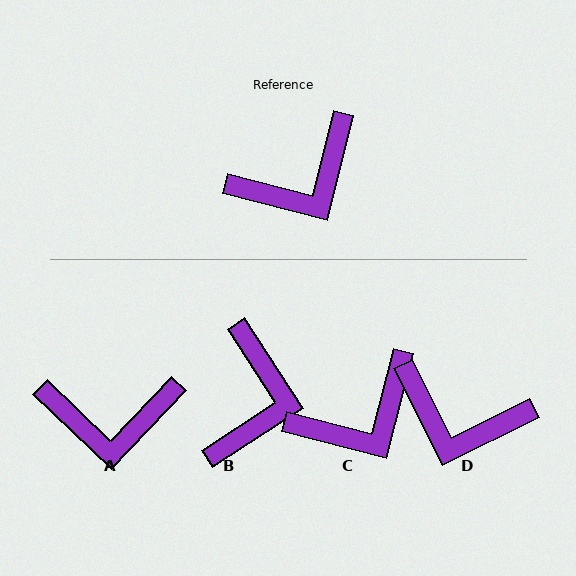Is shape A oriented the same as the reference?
No, it is off by about 29 degrees.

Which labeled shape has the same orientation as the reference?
C.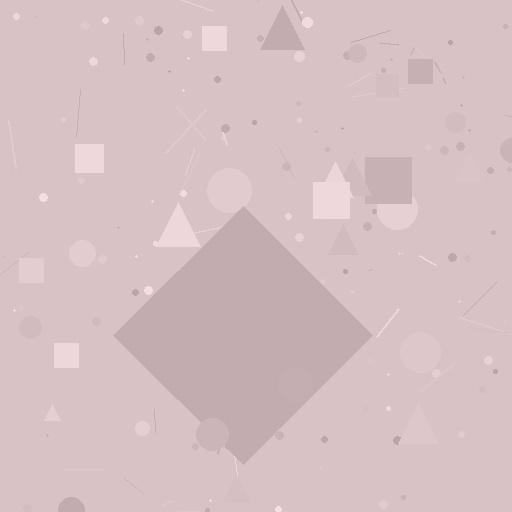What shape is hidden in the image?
A diamond is hidden in the image.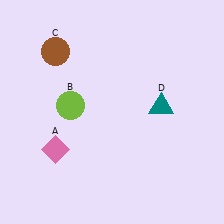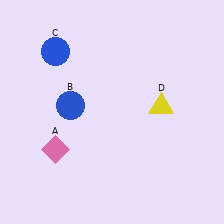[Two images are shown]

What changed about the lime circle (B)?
In Image 1, B is lime. In Image 2, it changed to blue.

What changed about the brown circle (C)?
In Image 1, C is brown. In Image 2, it changed to blue.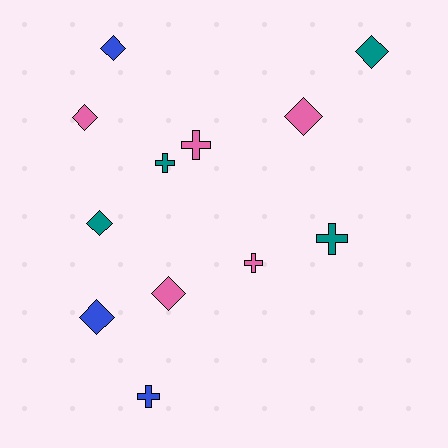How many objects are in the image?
There are 12 objects.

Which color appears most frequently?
Pink, with 5 objects.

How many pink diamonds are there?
There are 3 pink diamonds.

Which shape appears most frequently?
Diamond, with 7 objects.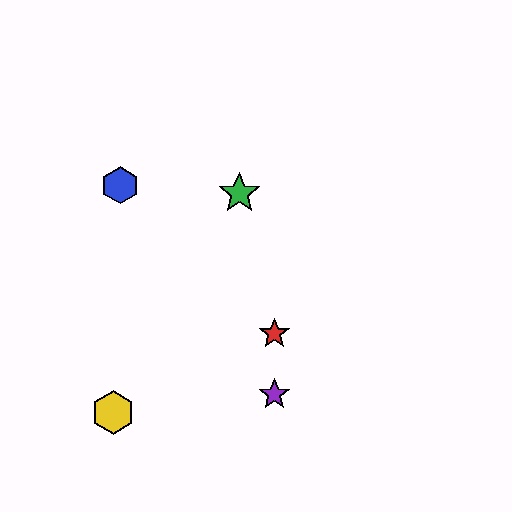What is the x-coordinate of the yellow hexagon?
The yellow hexagon is at x≈113.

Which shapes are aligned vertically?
The red star, the purple star are aligned vertically.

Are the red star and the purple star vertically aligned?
Yes, both are at x≈274.